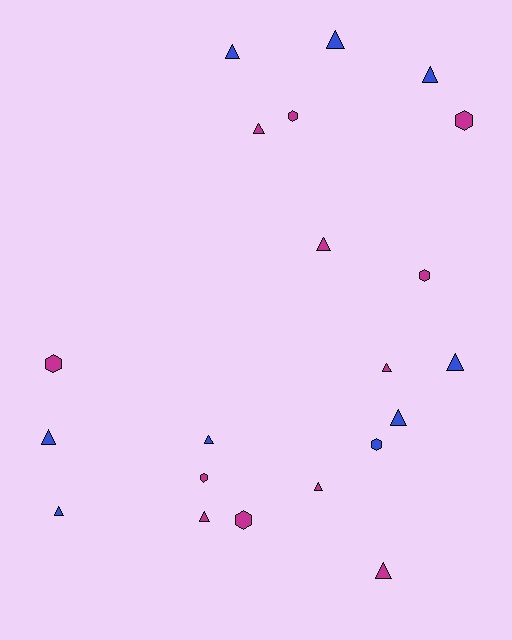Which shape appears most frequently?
Triangle, with 14 objects.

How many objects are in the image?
There are 21 objects.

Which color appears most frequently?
Magenta, with 12 objects.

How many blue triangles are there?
There are 8 blue triangles.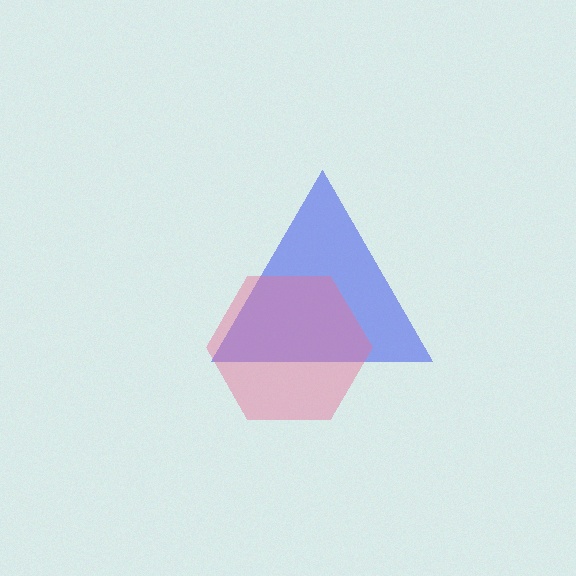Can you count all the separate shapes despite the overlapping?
Yes, there are 2 separate shapes.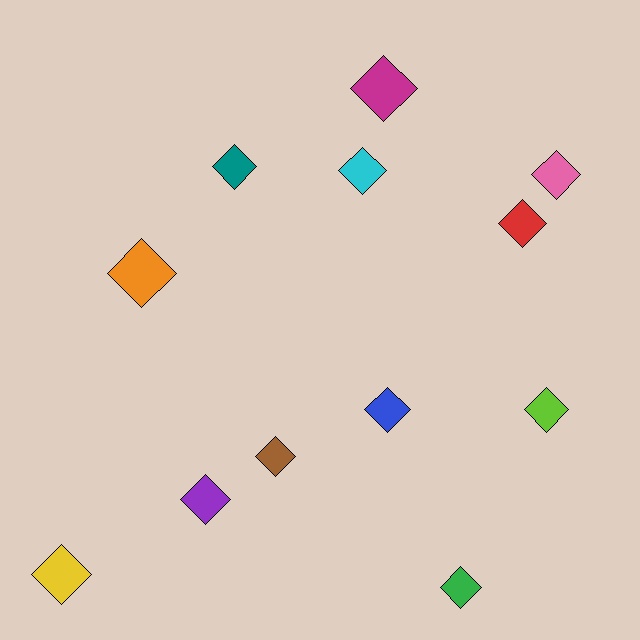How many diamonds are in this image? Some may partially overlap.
There are 12 diamonds.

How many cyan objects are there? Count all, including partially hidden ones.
There is 1 cyan object.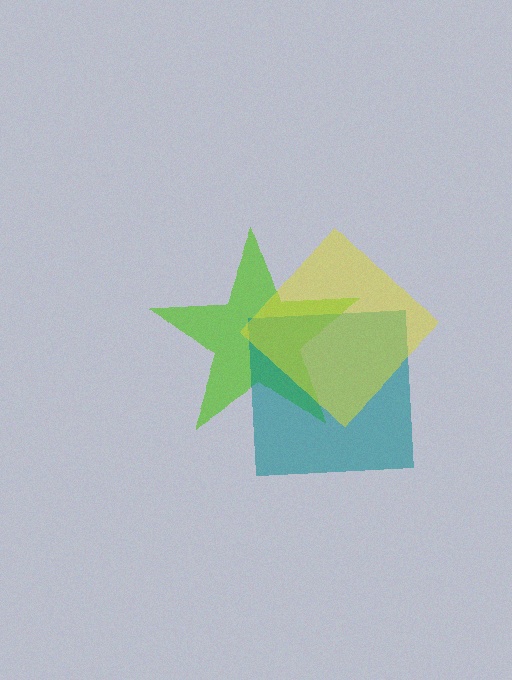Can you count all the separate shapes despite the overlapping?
Yes, there are 3 separate shapes.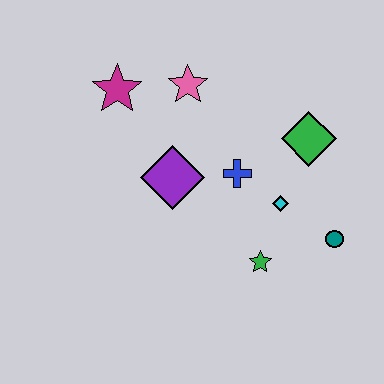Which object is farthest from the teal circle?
The magenta star is farthest from the teal circle.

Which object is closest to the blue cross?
The cyan diamond is closest to the blue cross.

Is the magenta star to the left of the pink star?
Yes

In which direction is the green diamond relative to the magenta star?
The green diamond is to the right of the magenta star.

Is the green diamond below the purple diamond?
No